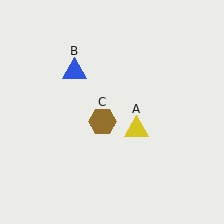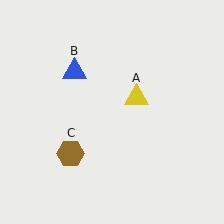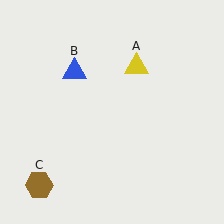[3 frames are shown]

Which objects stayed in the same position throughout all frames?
Blue triangle (object B) remained stationary.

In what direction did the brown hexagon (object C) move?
The brown hexagon (object C) moved down and to the left.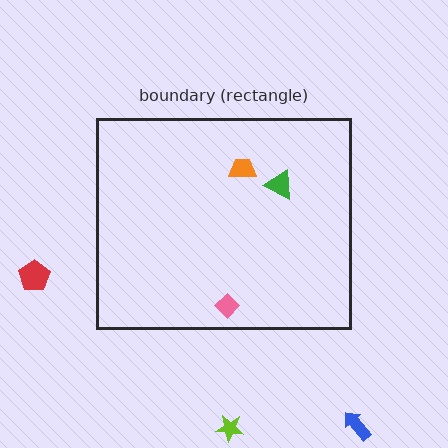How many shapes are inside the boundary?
3 inside, 3 outside.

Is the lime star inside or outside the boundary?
Outside.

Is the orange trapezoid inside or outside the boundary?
Inside.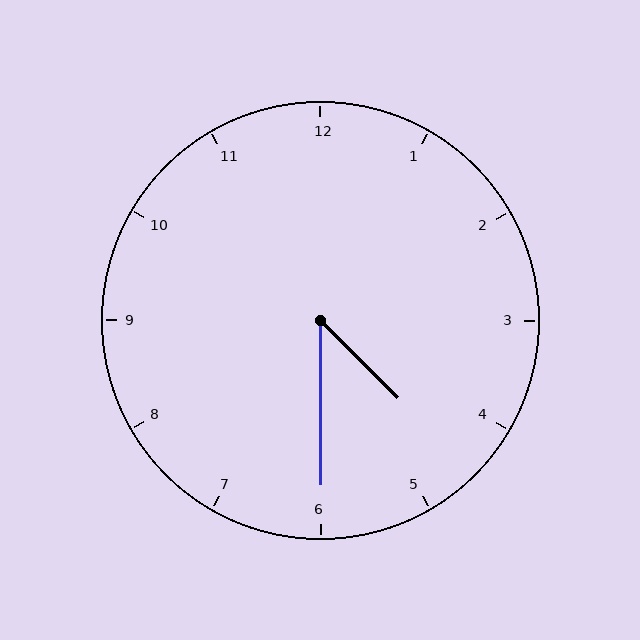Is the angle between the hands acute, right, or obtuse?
It is acute.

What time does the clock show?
4:30.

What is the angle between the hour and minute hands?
Approximately 45 degrees.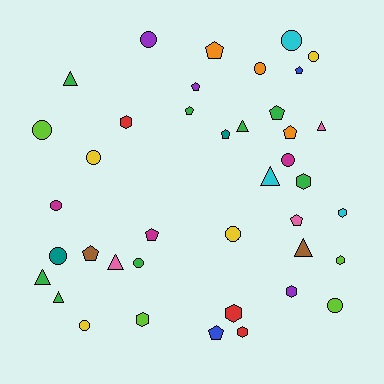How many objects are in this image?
There are 40 objects.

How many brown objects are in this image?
There are 2 brown objects.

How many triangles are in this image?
There are 8 triangles.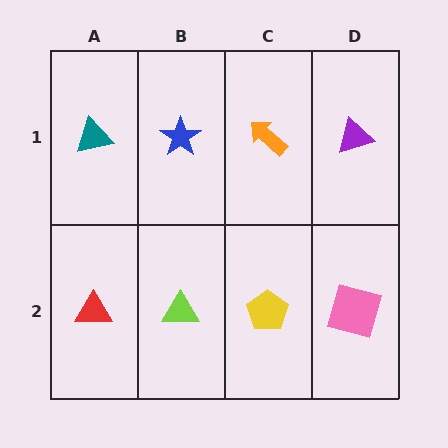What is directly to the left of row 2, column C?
A lime triangle.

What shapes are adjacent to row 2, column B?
A blue star (row 1, column B), a red triangle (row 2, column A), a yellow pentagon (row 2, column C).